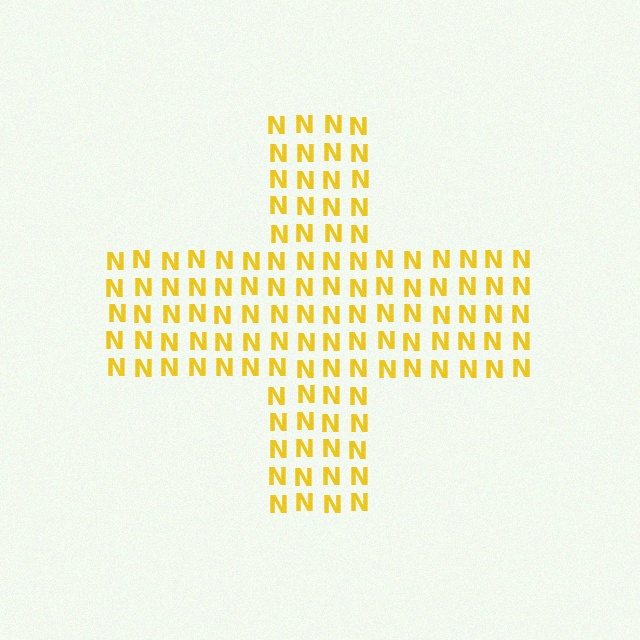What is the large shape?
The large shape is a cross.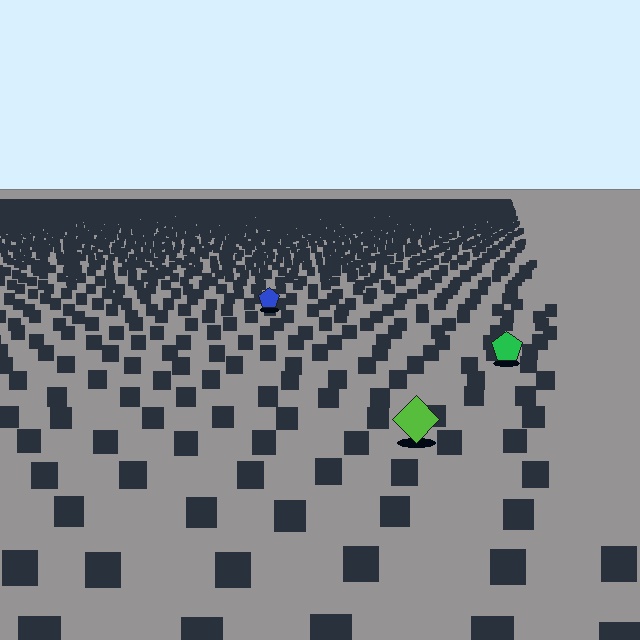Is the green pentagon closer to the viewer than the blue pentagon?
Yes. The green pentagon is closer — you can tell from the texture gradient: the ground texture is coarser near it.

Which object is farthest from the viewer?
The blue pentagon is farthest from the viewer. It appears smaller and the ground texture around it is denser.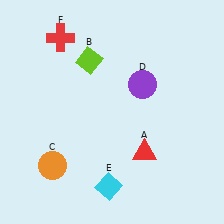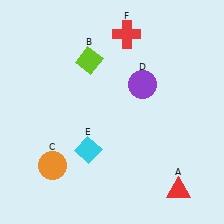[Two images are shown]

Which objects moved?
The objects that moved are: the red triangle (A), the cyan diamond (E), the red cross (F).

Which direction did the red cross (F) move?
The red cross (F) moved right.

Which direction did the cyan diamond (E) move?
The cyan diamond (E) moved up.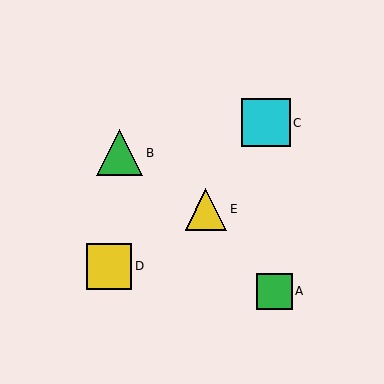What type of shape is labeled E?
Shape E is a yellow triangle.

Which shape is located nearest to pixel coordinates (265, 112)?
The cyan square (labeled C) at (266, 123) is nearest to that location.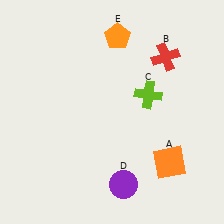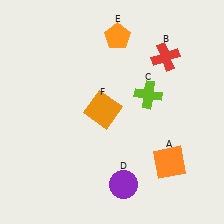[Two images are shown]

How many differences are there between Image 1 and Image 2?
There is 1 difference between the two images.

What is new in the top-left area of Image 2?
An orange square (F) was added in the top-left area of Image 2.